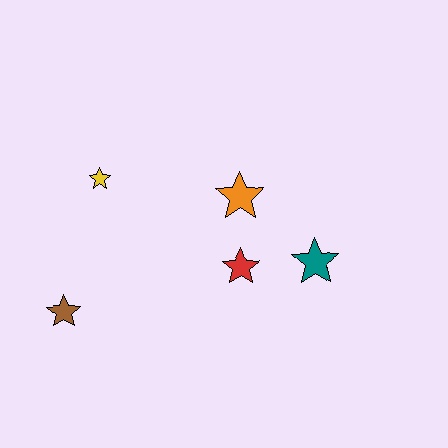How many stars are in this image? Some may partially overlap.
There are 5 stars.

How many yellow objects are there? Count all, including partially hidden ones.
There is 1 yellow object.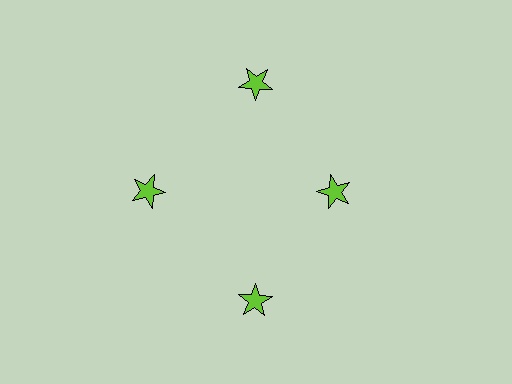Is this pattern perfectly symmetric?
No. The 4 lime stars are arranged in a ring, but one element near the 3 o'clock position is pulled inward toward the center, breaking the 4-fold rotational symmetry.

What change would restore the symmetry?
The symmetry would be restored by moving it outward, back onto the ring so that all 4 stars sit at equal angles and equal distance from the center.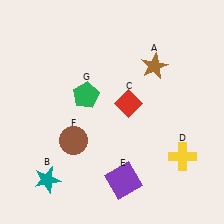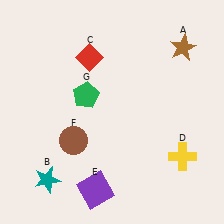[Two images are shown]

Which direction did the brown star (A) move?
The brown star (A) moved right.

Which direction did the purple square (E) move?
The purple square (E) moved left.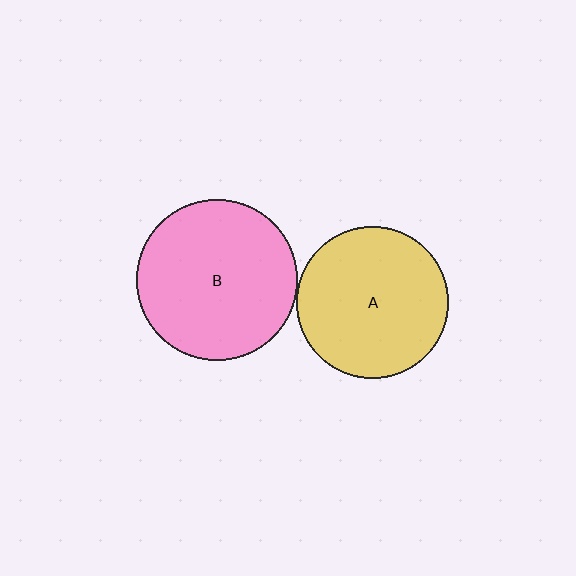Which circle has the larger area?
Circle B (pink).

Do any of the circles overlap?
No, none of the circles overlap.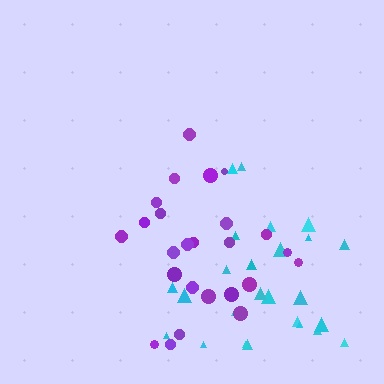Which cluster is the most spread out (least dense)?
Cyan.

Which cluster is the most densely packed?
Purple.